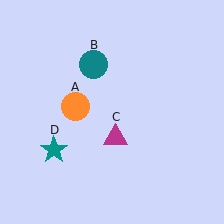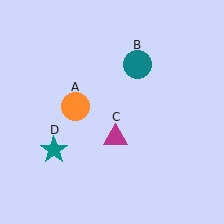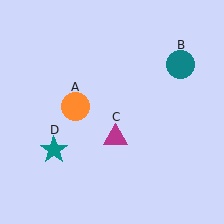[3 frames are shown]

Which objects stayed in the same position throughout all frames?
Orange circle (object A) and magenta triangle (object C) and teal star (object D) remained stationary.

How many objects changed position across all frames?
1 object changed position: teal circle (object B).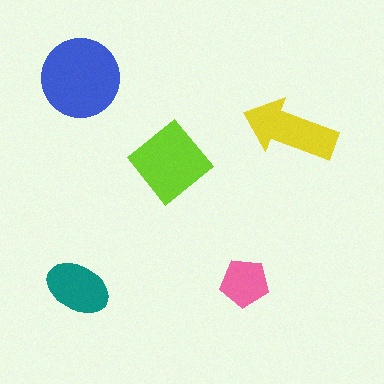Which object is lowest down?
The teal ellipse is bottommost.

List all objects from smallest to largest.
The pink pentagon, the teal ellipse, the yellow arrow, the lime diamond, the blue circle.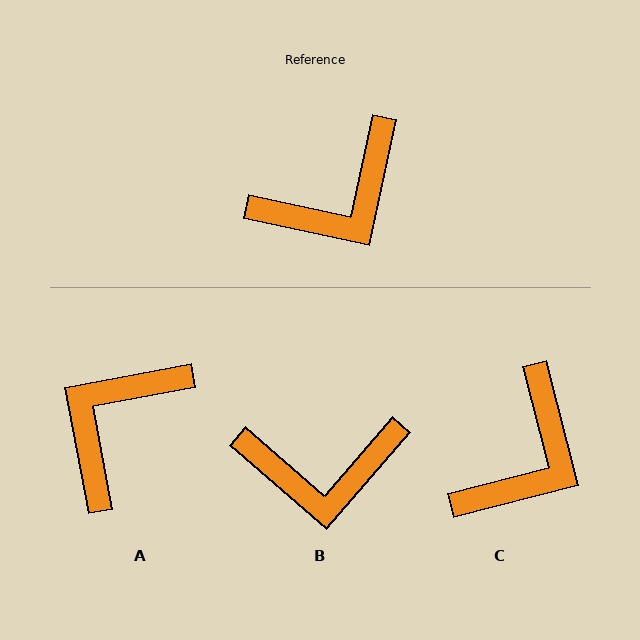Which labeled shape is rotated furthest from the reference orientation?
A, about 157 degrees away.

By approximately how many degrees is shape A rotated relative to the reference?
Approximately 157 degrees clockwise.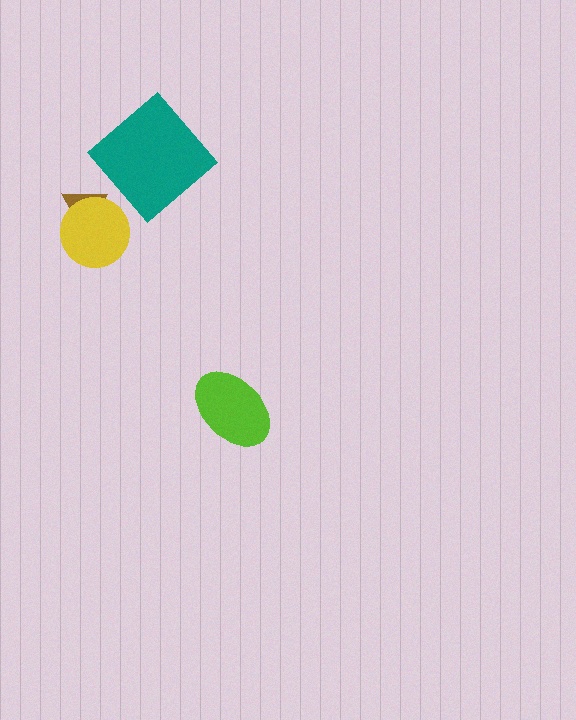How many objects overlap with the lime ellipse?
0 objects overlap with the lime ellipse.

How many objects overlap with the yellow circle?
1 object overlaps with the yellow circle.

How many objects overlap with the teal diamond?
0 objects overlap with the teal diamond.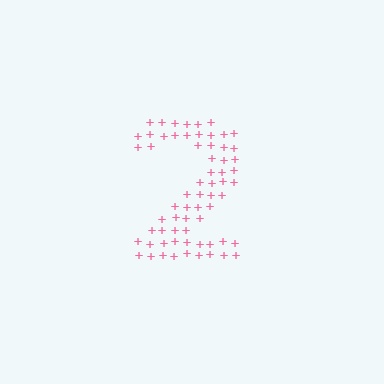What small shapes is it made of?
It is made of small plus signs.